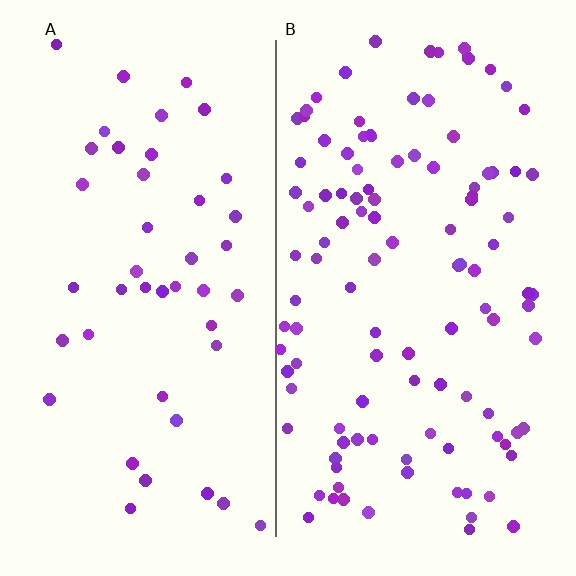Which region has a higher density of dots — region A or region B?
B (the right).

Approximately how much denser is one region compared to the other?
Approximately 2.5× — region B over region A.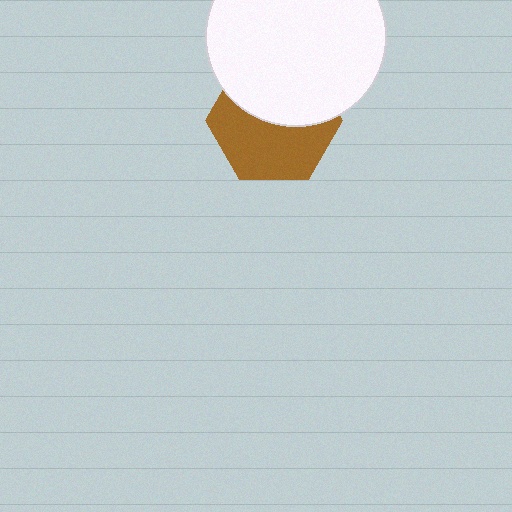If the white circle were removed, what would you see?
You would see the complete brown hexagon.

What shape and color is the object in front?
The object in front is a white circle.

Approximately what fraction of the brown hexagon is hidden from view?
Roughly 46% of the brown hexagon is hidden behind the white circle.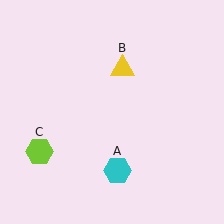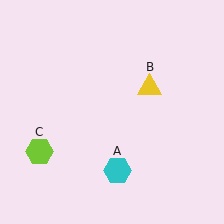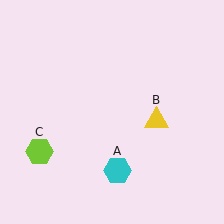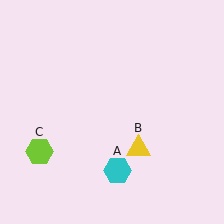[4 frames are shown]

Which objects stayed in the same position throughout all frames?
Cyan hexagon (object A) and lime hexagon (object C) remained stationary.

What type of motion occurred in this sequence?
The yellow triangle (object B) rotated clockwise around the center of the scene.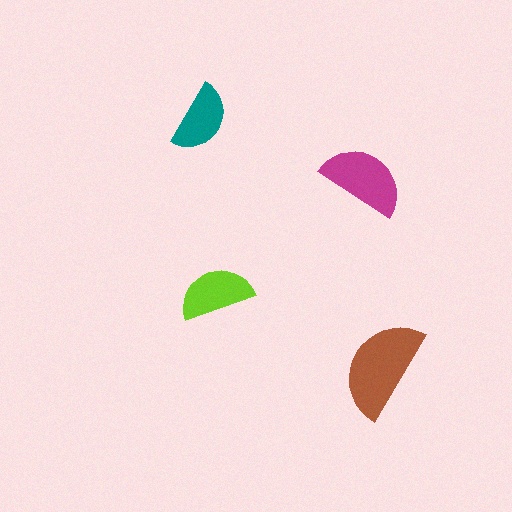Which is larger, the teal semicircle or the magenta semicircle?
The magenta one.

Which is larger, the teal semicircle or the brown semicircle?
The brown one.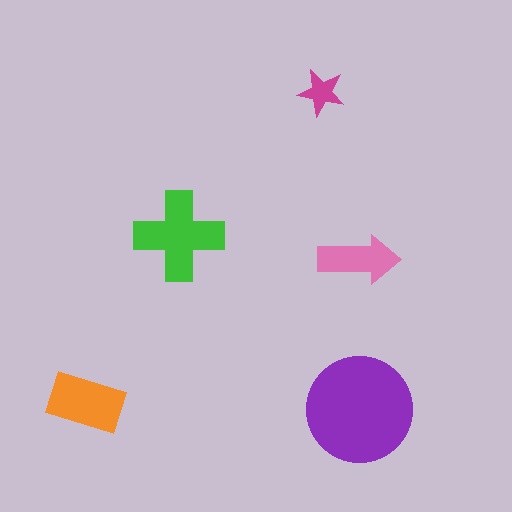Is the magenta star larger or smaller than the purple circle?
Smaller.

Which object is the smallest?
The magenta star.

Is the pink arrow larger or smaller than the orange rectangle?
Smaller.